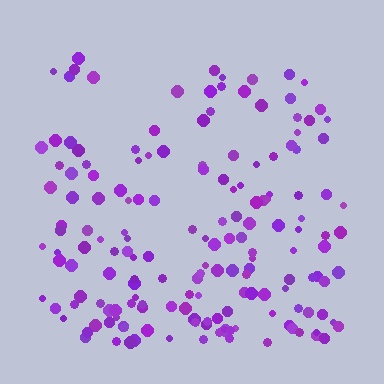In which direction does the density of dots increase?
From top to bottom, with the bottom side densest.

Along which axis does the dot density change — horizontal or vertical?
Vertical.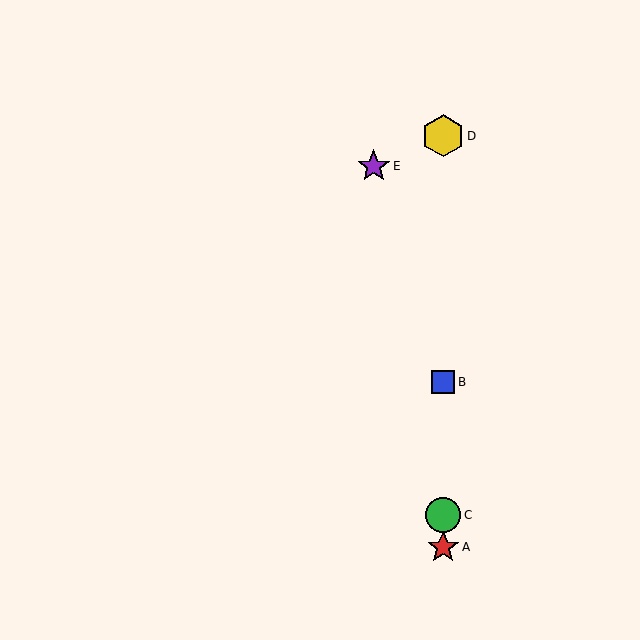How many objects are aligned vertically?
4 objects (A, B, C, D) are aligned vertically.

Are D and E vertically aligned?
No, D is at x≈443 and E is at x≈374.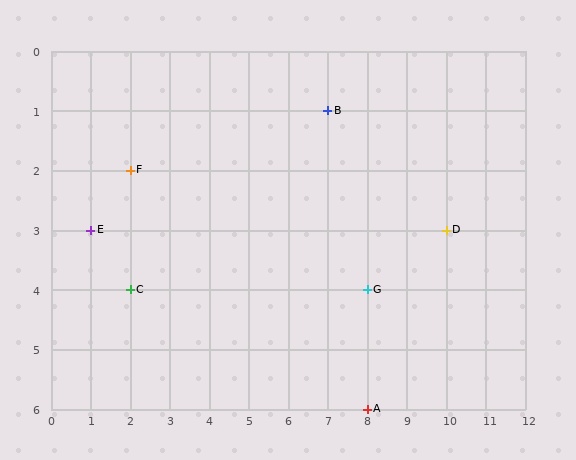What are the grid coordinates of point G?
Point G is at grid coordinates (8, 4).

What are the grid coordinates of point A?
Point A is at grid coordinates (8, 6).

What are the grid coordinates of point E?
Point E is at grid coordinates (1, 3).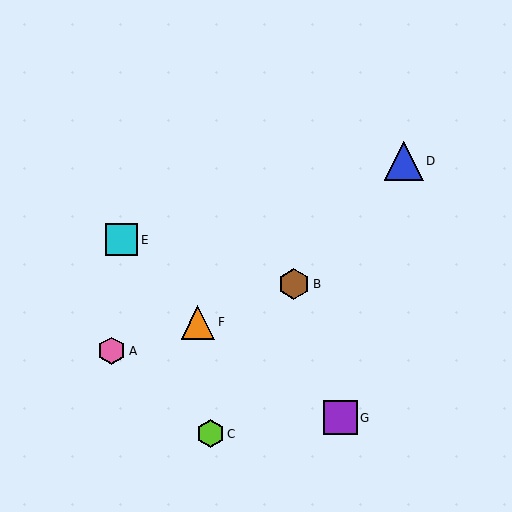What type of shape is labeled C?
Shape C is a lime hexagon.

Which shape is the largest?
The blue triangle (labeled D) is the largest.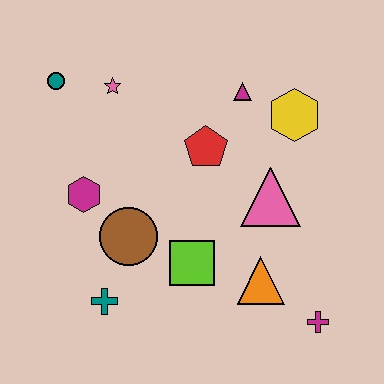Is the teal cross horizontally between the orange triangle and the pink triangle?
No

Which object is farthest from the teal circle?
The magenta cross is farthest from the teal circle.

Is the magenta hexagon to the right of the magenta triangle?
No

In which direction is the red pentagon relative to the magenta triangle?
The red pentagon is below the magenta triangle.